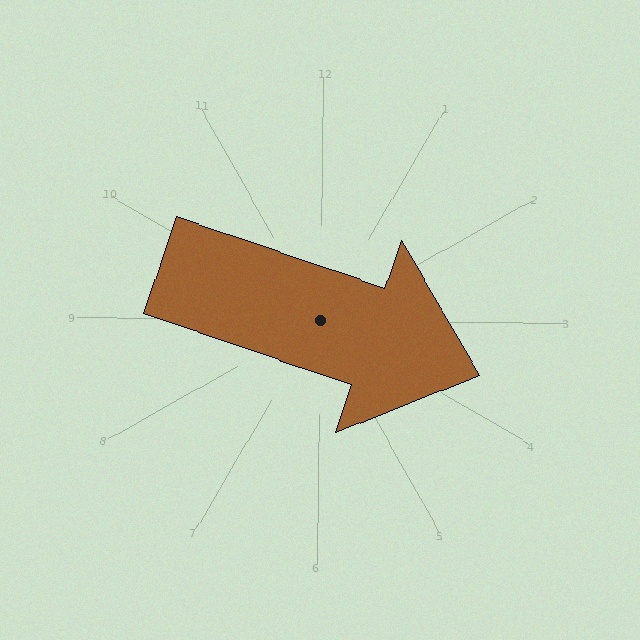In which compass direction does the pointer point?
East.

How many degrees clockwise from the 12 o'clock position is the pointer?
Approximately 108 degrees.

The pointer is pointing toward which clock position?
Roughly 4 o'clock.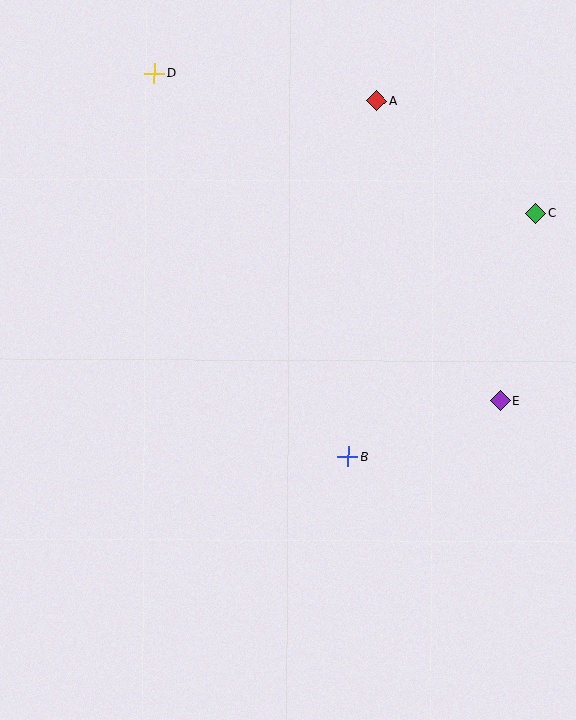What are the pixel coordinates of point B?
Point B is at (348, 457).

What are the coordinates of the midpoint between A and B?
The midpoint between A and B is at (363, 279).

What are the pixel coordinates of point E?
Point E is at (500, 401).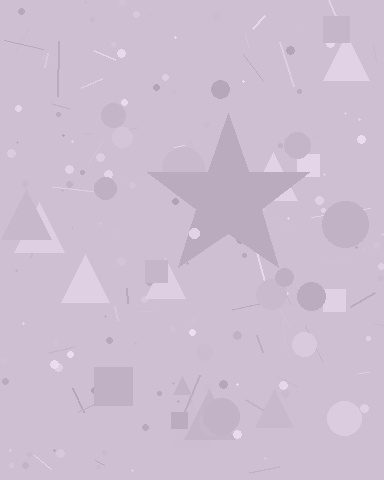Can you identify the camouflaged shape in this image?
The camouflaged shape is a star.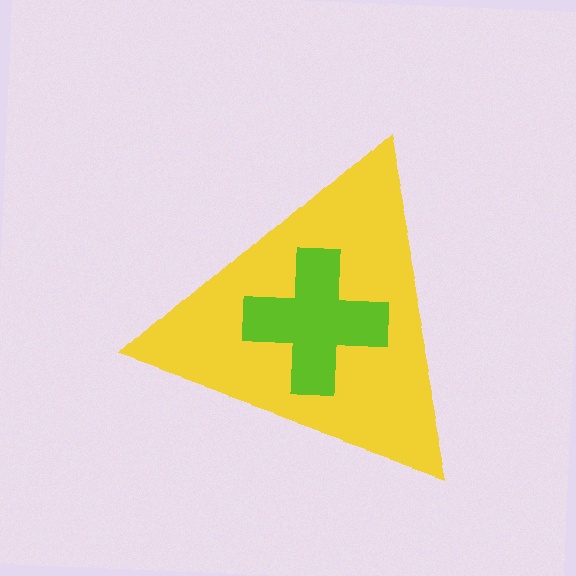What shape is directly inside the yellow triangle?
The lime cross.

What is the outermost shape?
The yellow triangle.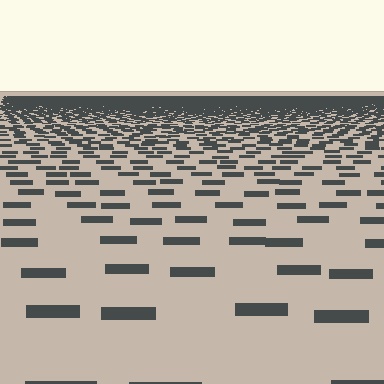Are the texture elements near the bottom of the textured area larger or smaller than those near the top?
Larger. Near the bottom, elements are closer to the viewer and appear at a bigger on-screen size.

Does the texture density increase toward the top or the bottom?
Density increases toward the top.